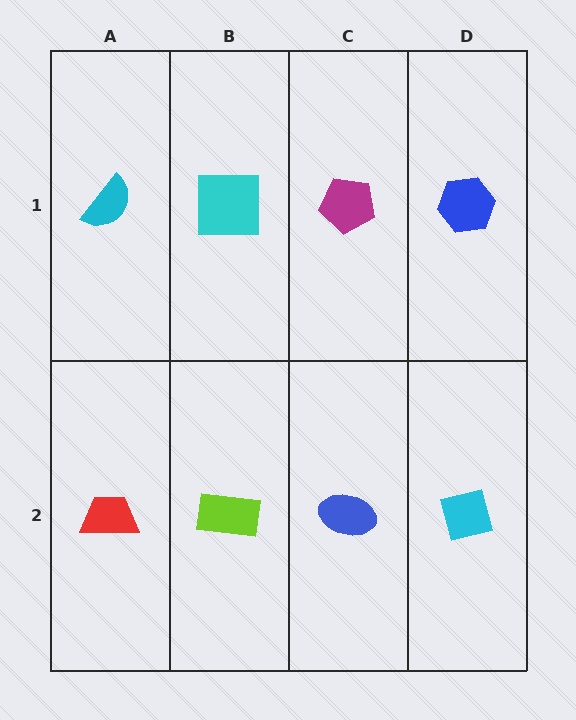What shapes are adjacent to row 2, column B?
A cyan square (row 1, column B), a red trapezoid (row 2, column A), a blue ellipse (row 2, column C).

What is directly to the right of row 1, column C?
A blue hexagon.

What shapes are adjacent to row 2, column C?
A magenta pentagon (row 1, column C), a lime rectangle (row 2, column B), a cyan square (row 2, column D).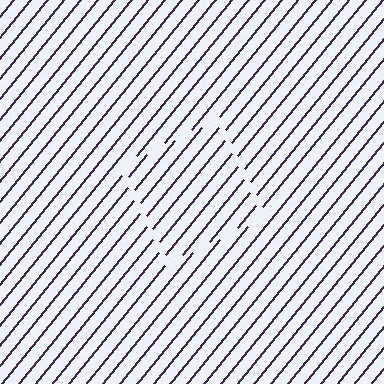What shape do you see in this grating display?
An illusory square. The interior of the shape contains the same grating, shifted by half a period — the contour is defined by the phase discontinuity where line-ends from the inner and outer gratings abut.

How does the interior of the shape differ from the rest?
The interior of the shape contains the same grating, shifted by half a period — the contour is defined by the phase discontinuity where line-ends from the inner and outer gratings abut.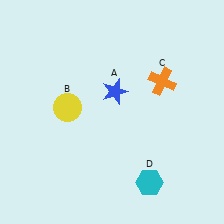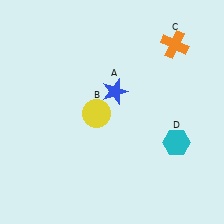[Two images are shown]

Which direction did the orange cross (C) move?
The orange cross (C) moved up.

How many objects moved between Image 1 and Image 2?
3 objects moved between the two images.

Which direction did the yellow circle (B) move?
The yellow circle (B) moved right.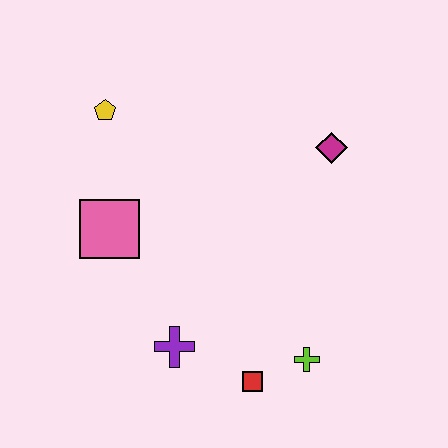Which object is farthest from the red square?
The yellow pentagon is farthest from the red square.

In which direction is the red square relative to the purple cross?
The red square is to the right of the purple cross.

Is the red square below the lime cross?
Yes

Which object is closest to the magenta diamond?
The lime cross is closest to the magenta diamond.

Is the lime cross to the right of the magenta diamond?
No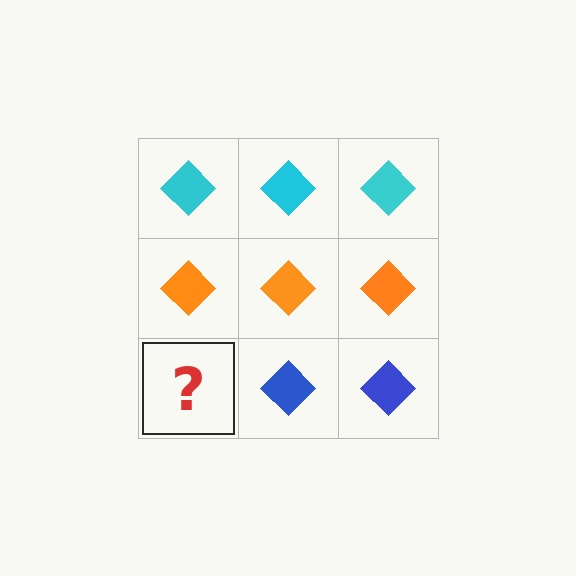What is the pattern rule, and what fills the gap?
The rule is that each row has a consistent color. The gap should be filled with a blue diamond.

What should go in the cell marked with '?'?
The missing cell should contain a blue diamond.